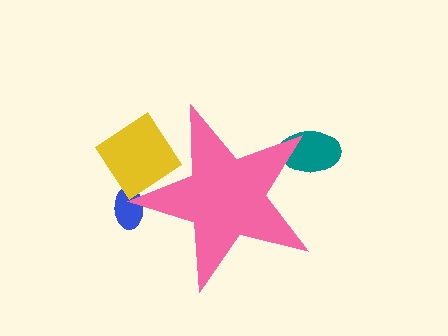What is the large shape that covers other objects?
A pink star.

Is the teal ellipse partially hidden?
Yes, the teal ellipse is partially hidden behind the pink star.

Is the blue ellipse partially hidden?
Yes, the blue ellipse is partially hidden behind the pink star.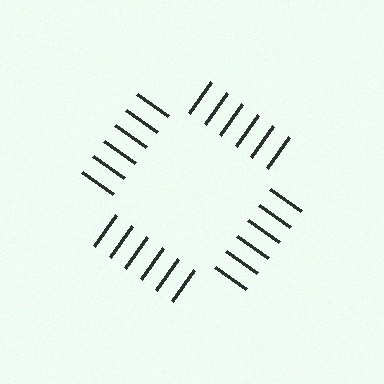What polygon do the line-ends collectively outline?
An illusory square — the line segments terminate on its edges but no continuous stroke is drawn.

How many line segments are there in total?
24 — 6 along each of the 4 edges.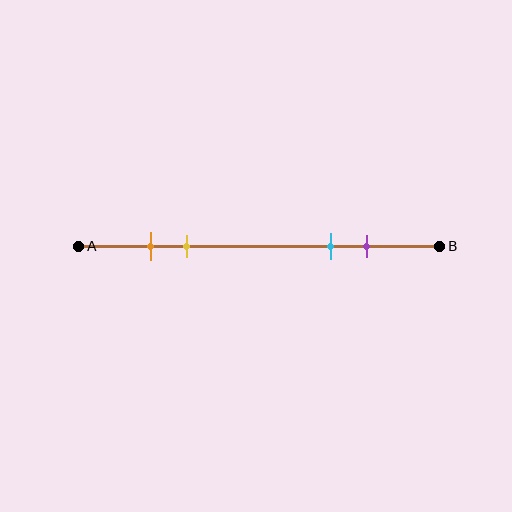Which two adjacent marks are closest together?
The orange and yellow marks are the closest adjacent pair.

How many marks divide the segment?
There are 4 marks dividing the segment.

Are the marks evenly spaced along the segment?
No, the marks are not evenly spaced.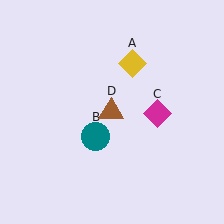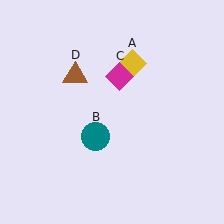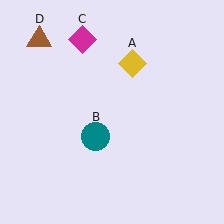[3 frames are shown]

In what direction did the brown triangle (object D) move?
The brown triangle (object D) moved up and to the left.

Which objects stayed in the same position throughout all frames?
Yellow diamond (object A) and teal circle (object B) remained stationary.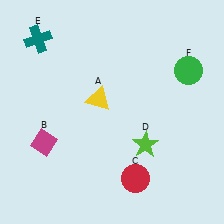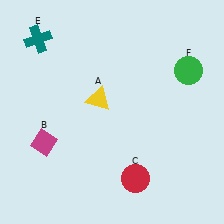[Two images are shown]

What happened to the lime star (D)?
The lime star (D) was removed in Image 2. It was in the bottom-right area of Image 1.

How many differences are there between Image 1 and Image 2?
There is 1 difference between the two images.